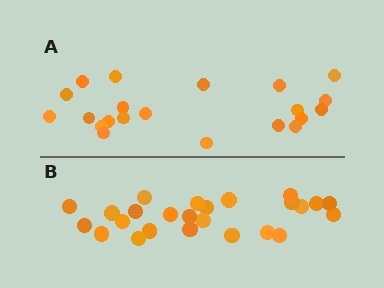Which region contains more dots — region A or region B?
Region B (the bottom region) has more dots.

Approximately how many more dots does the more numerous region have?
Region B has about 4 more dots than region A.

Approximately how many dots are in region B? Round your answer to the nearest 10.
About 20 dots. (The exact count is 25, which rounds to 20.)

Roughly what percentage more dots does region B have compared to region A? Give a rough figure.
About 20% more.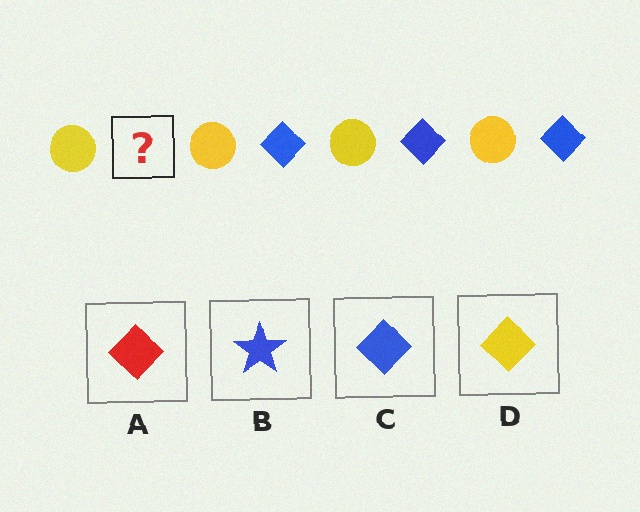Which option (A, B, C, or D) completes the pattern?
C.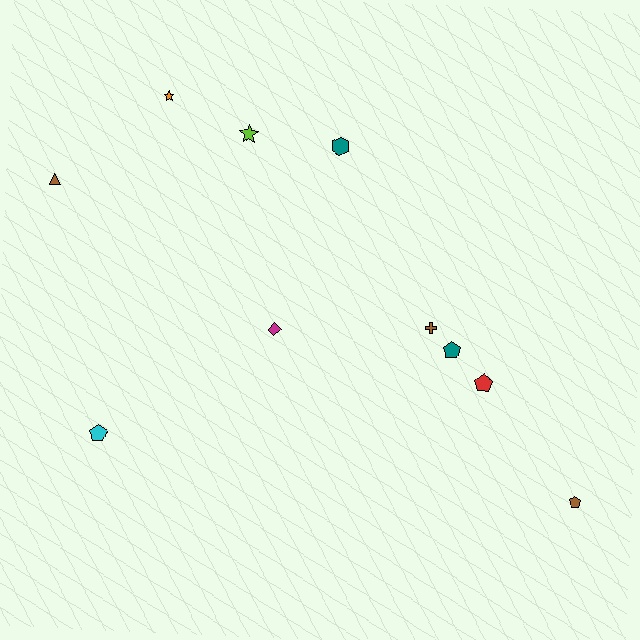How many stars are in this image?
There are 2 stars.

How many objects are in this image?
There are 10 objects.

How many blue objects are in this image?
There are no blue objects.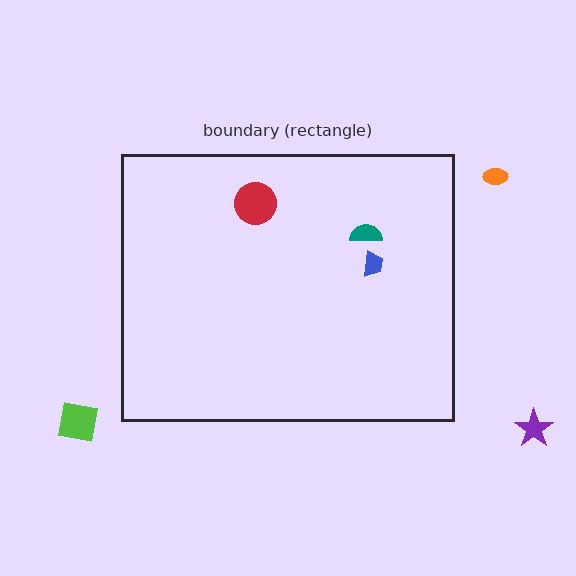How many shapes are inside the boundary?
3 inside, 3 outside.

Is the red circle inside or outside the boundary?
Inside.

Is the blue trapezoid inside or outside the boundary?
Inside.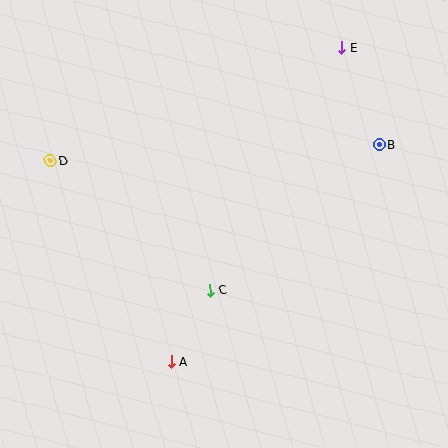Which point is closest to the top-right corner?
Point E is closest to the top-right corner.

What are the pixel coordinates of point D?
Point D is at (50, 161).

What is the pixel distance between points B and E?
The distance between B and E is 104 pixels.